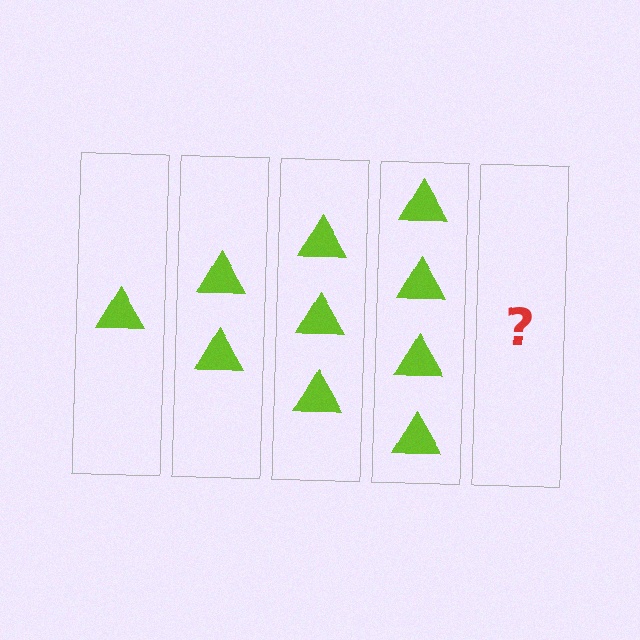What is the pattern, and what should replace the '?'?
The pattern is that each step adds one more triangle. The '?' should be 5 triangles.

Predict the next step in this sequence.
The next step is 5 triangles.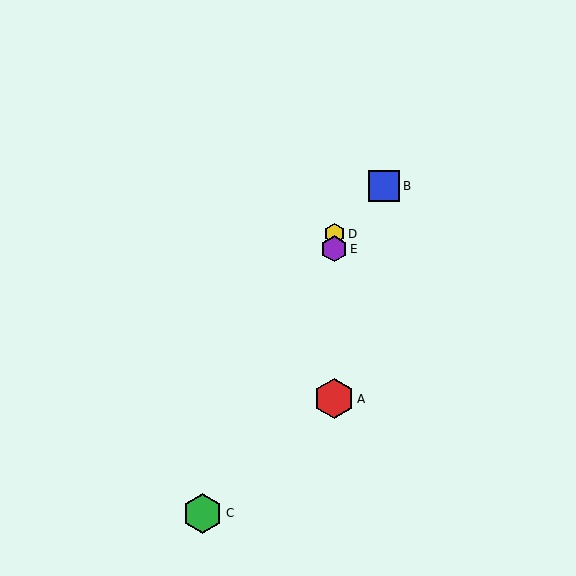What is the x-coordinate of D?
Object D is at x≈334.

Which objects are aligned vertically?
Objects A, D, E are aligned vertically.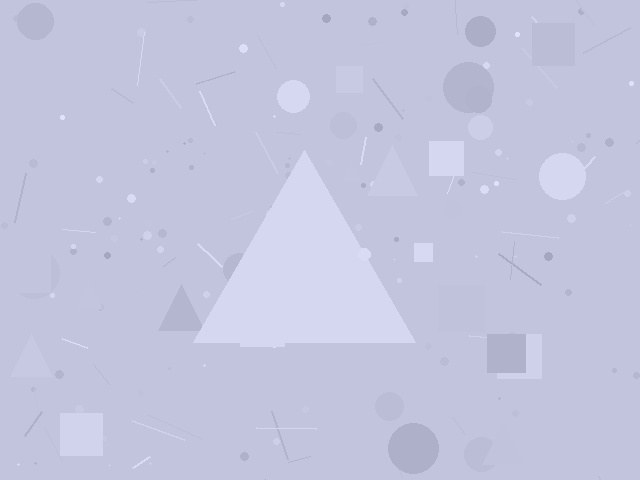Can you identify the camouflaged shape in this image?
The camouflaged shape is a triangle.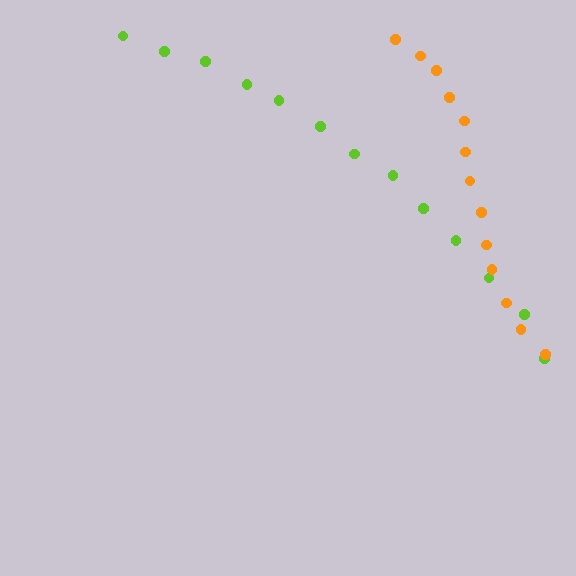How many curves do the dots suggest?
There are 2 distinct paths.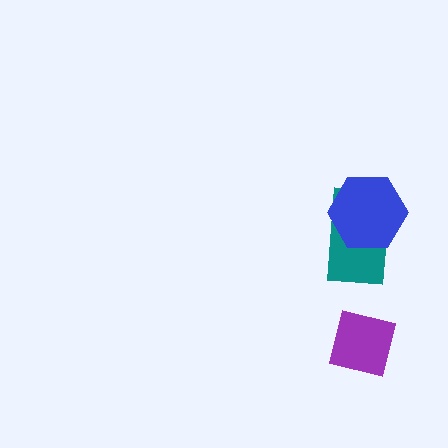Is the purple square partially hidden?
No, no other shape covers it.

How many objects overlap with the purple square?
0 objects overlap with the purple square.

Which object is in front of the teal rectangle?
The blue hexagon is in front of the teal rectangle.